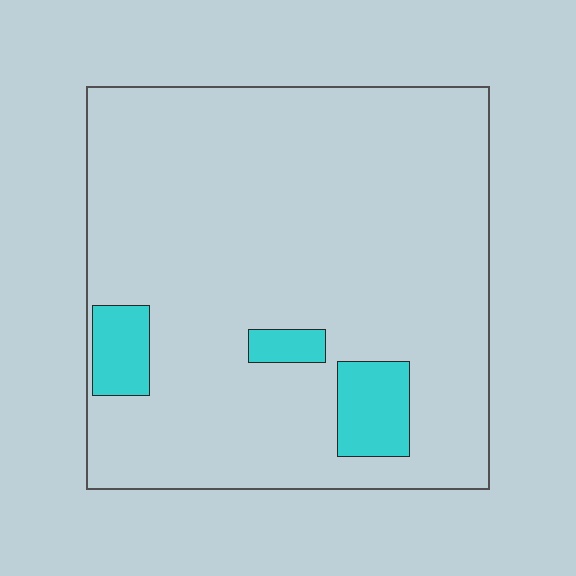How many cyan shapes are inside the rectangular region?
3.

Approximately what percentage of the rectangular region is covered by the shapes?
Approximately 10%.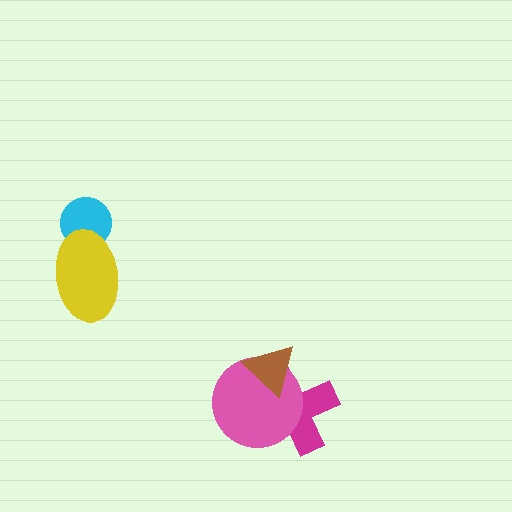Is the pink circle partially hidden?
Yes, it is partially covered by another shape.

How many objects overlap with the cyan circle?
1 object overlaps with the cyan circle.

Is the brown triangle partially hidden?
No, no other shape covers it.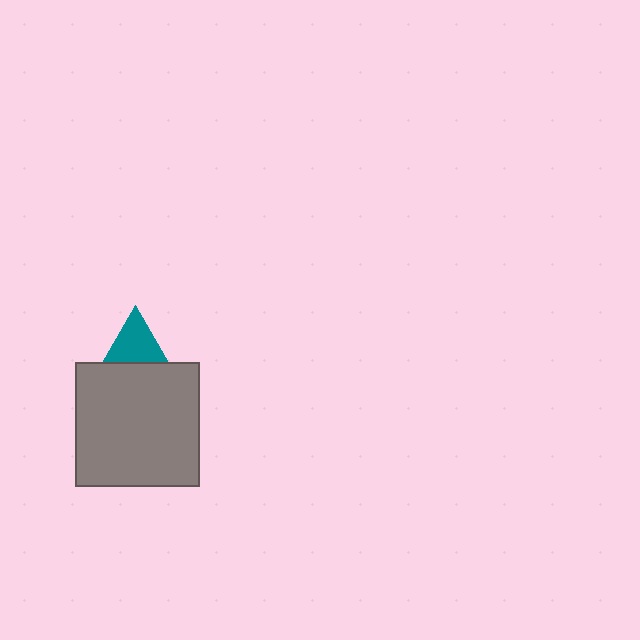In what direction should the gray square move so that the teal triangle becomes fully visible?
The gray square should move down. That is the shortest direction to clear the overlap and leave the teal triangle fully visible.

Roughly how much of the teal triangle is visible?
A small part of it is visible (roughly 39%).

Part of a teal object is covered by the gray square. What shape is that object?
It is a triangle.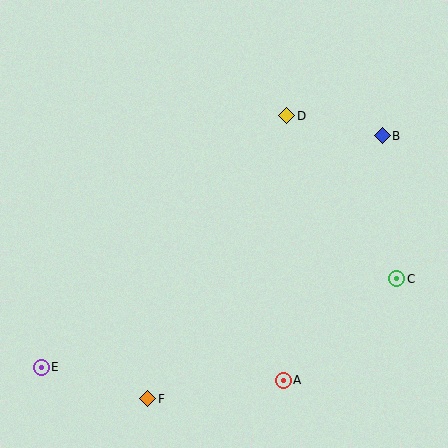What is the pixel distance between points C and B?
The distance between C and B is 144 pixels.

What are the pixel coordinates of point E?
Point E is at (41, 367).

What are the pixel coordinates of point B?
Point B is at (382, 136).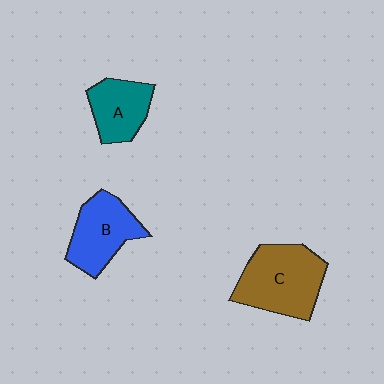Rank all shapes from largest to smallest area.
From largest to smallest: C (brown), B (blue), A (teal).